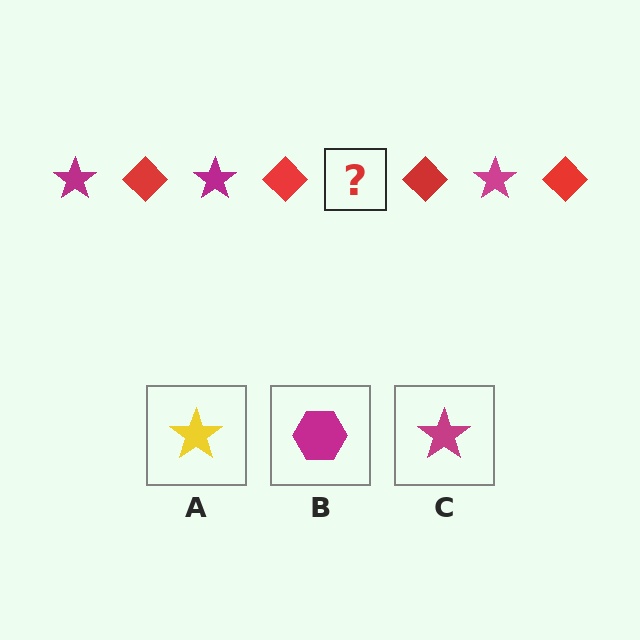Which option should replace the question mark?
Option C.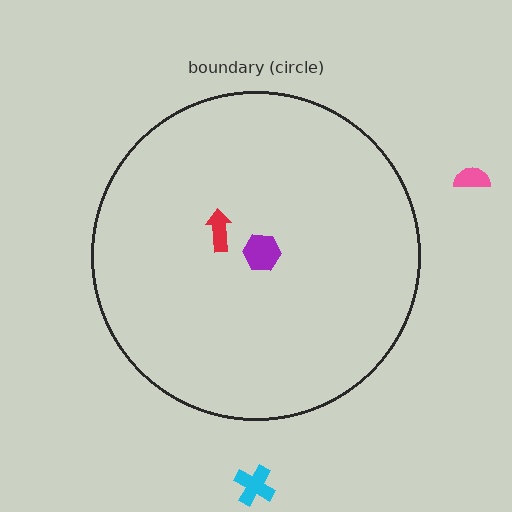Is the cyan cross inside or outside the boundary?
Outside.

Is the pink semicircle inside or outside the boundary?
Outside.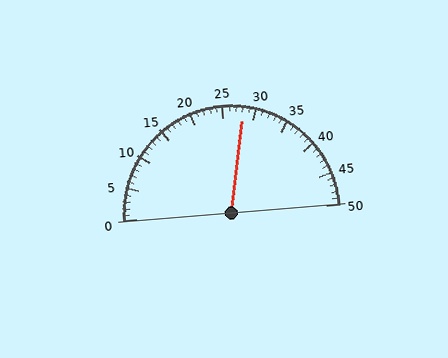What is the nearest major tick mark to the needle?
The nearest major tick mark is 30.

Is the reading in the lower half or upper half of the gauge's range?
The reading is in the upper half of the range (0 to 50).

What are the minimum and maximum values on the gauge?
The gauge ranges from 0 to 50.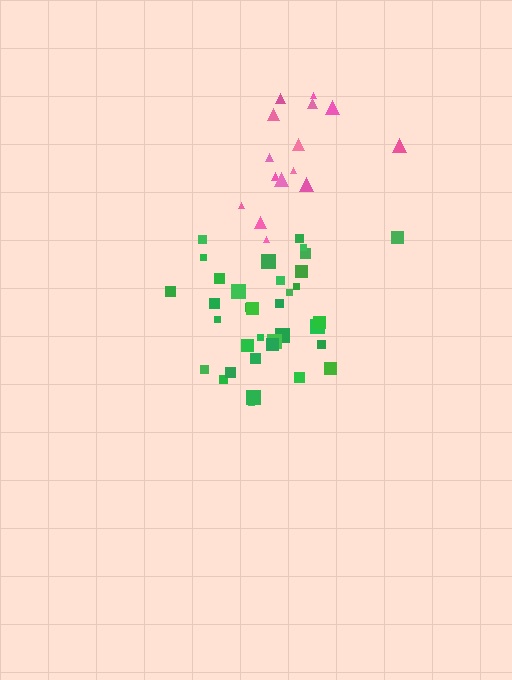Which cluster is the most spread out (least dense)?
Pink.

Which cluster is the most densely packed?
Green.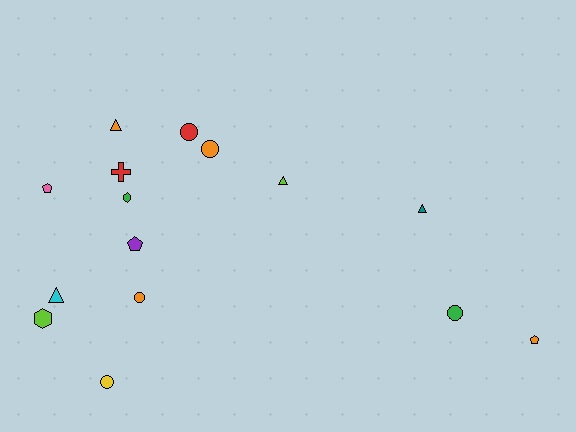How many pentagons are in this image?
There are 3 pentagons.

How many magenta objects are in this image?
There are no magenta objects.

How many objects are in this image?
There are 15 objects.